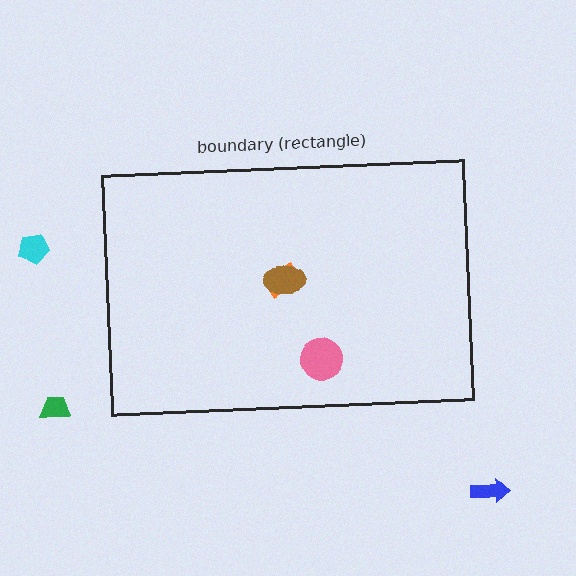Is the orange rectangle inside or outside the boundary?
Inside.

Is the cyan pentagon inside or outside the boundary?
Outside.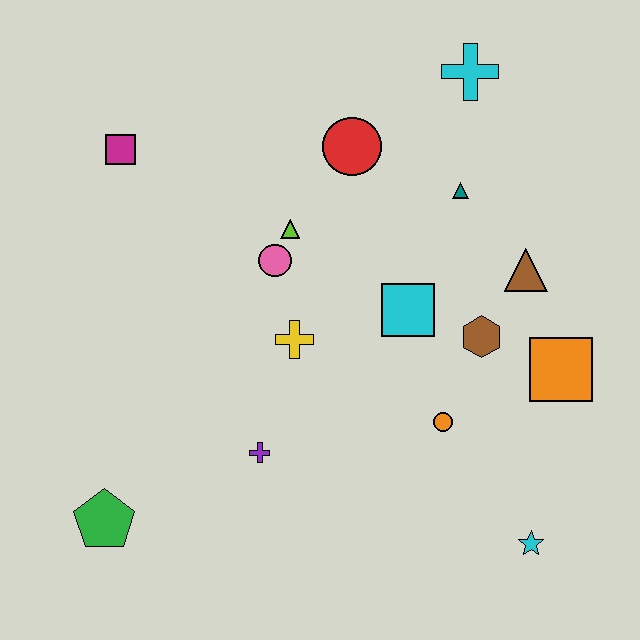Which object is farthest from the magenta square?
The cyan star is farthest from the magenta square.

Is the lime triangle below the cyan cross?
Yes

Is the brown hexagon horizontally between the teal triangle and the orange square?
Yes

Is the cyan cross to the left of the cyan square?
No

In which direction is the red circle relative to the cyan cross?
The red circle is to the left of the cyan cross.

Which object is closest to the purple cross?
The yellow cross is closest to the purple cross.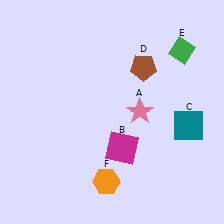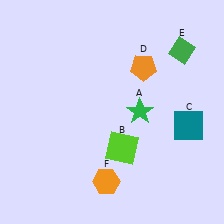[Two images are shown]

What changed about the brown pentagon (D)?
In Image 1, D is brown. In Image 2, it changed to orange.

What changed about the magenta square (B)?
In Image 1, B is magenta. In Image 2, it changed to lime.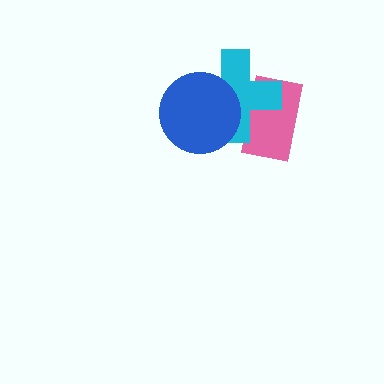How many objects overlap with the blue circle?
1 object overlaps with the blue circle.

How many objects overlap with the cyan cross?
2 objects overlap with the cyan cross.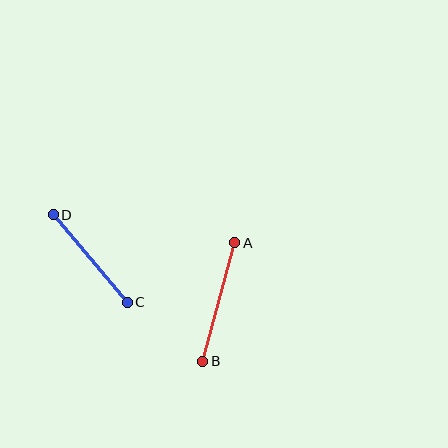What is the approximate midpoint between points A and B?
The midpoint is at approximately (219, 302) pixels.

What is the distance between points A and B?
The distance is approximately 123 pixels.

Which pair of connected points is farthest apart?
Points A and B are farthest apart.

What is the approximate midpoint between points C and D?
The midpoint is at approximately (90, 259) pixels.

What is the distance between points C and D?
The distance is approximately 115 pixels.